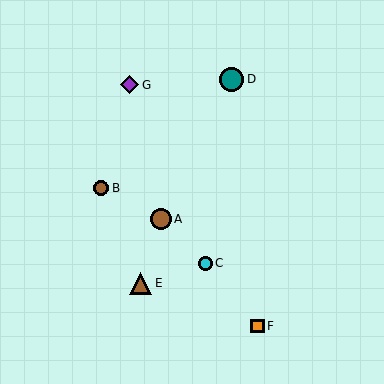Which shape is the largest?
The teal circle (labeled D) is the largest.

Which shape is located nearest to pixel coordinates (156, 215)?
The brown circle (labeled A) at (161, 219) is nearest to that location.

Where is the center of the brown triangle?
The center of the brown triangle is at (141, 284).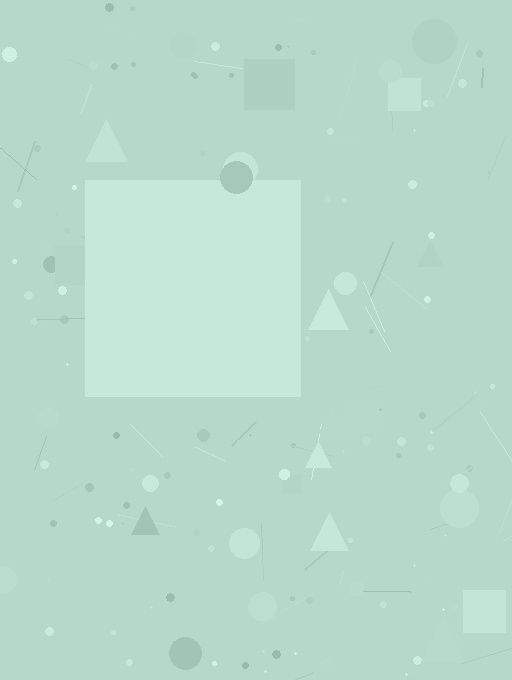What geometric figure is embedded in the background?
A square is embedded in the background.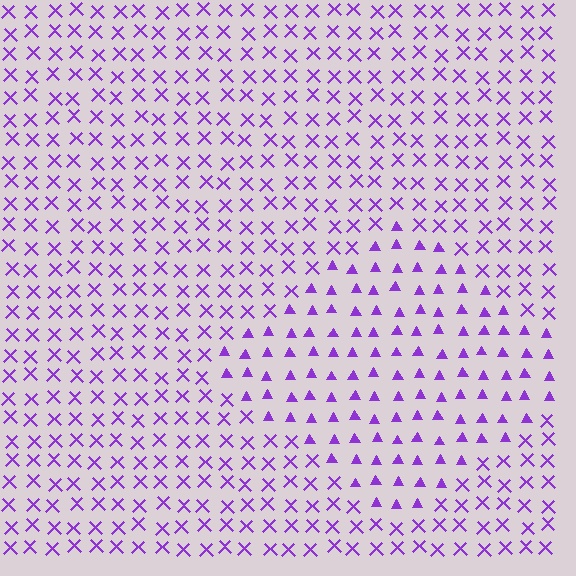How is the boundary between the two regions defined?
The boundary is defined by a change in element shape: triangles inside vs. X marks outside. All elements share the same color and spacing.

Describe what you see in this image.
The image is filled with small purple elements arranged in a uniform grid. A diamond-shaped region contains triangles, while the surrounding area contains X marks. The boundary is defined purely by the change in element shape.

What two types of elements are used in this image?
The image uses triangles inside the diamond region and X marks outside it.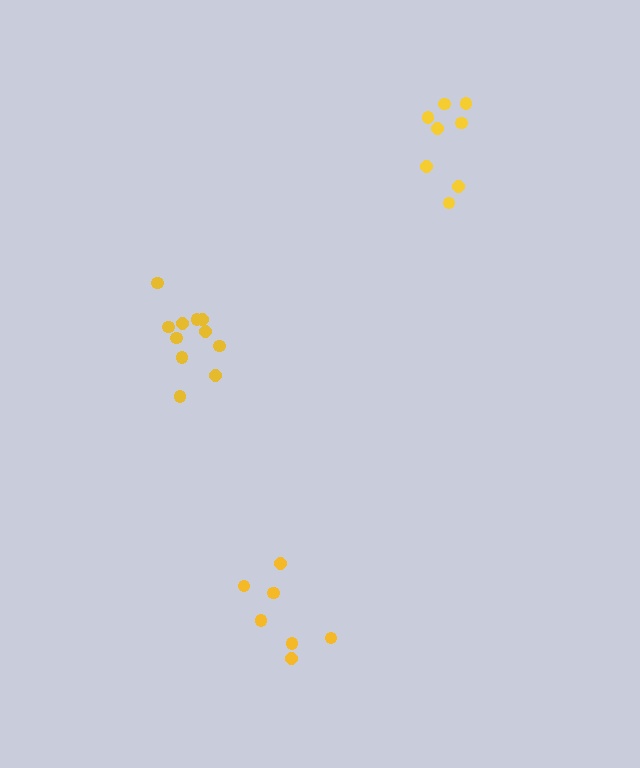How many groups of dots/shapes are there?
There are 3 groups.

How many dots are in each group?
Group 1: 11 dots, Group 2: 8 dots, Group 3: 7 dots (26 total).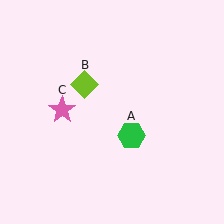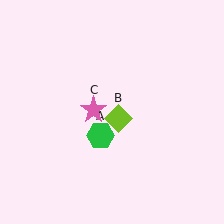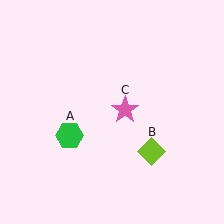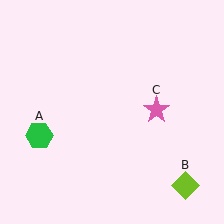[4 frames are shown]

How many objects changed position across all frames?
3 objects changed position: green hexagon (object A), lime diamond (object B), pink star (object C).